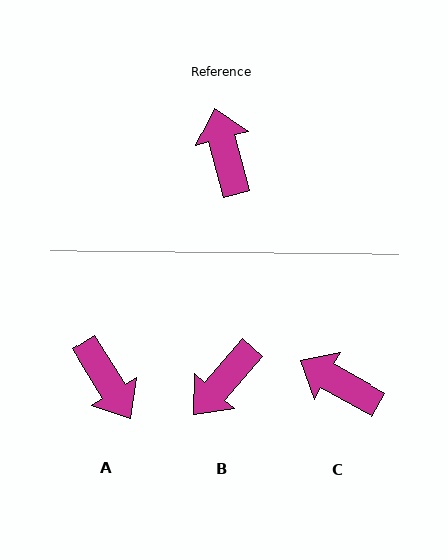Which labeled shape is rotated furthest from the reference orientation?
A, about 163 degrees away.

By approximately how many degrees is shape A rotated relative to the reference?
Approximately 163 degrees clockwise.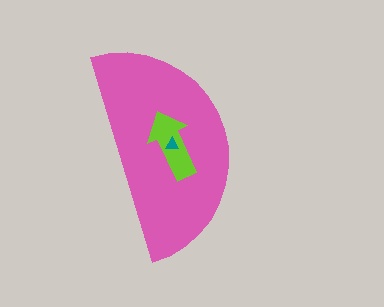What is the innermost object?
The teal triangle.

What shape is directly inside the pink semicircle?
The lime arrow.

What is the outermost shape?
The pink semicircle.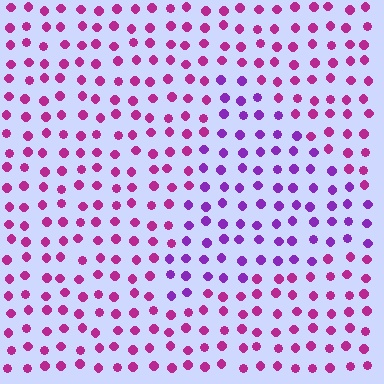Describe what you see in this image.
The image is filled with small magenta elements in a uniform arrangement. A triangle-shaped region is visible where the elements are tinted to a slightly different hue, forming a subtle color boundary.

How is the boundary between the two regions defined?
The boundary is defined purely by a slight shift in hue (about 37 degrees). Spacing, size, and orientation are identical on both sides.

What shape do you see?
I see a triangle.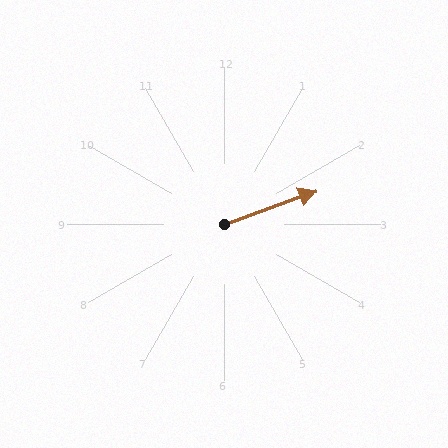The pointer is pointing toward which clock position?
Roughly 2 o'clock.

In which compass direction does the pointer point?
East.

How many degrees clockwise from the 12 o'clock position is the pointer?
Approximately 70 degrees.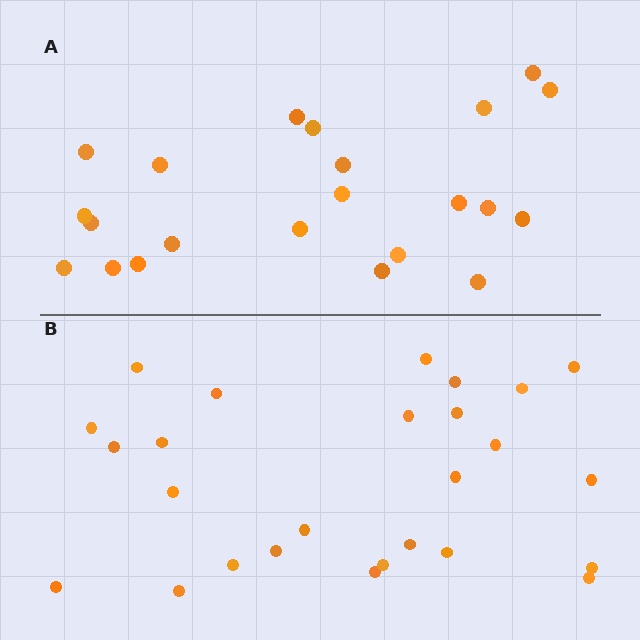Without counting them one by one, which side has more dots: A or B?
Region B (the bottom region) has more dots.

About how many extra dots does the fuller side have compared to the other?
Region B has about 4 more dots than region A.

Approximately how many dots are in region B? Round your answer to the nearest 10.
About 30 dots. (The exact count is 26, which rounds to 30.)